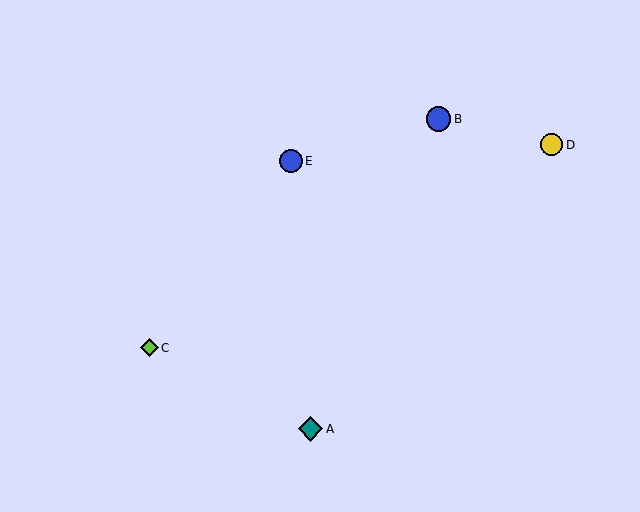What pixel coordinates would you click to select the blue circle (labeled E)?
Click at (291, 161) to select the blue circle E.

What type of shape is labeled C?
Shape C is a lime diamond.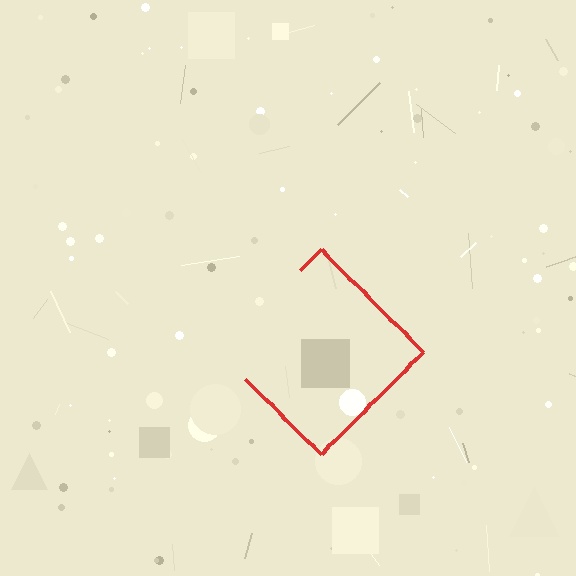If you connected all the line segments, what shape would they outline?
They would outline a diamond.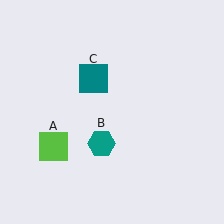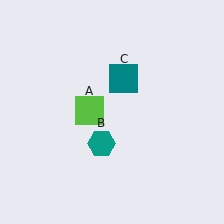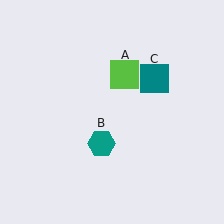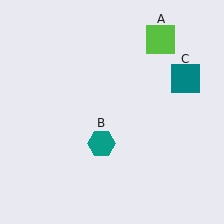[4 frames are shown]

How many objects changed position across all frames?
2 objects changed position: lime square (object A), teal square (object C).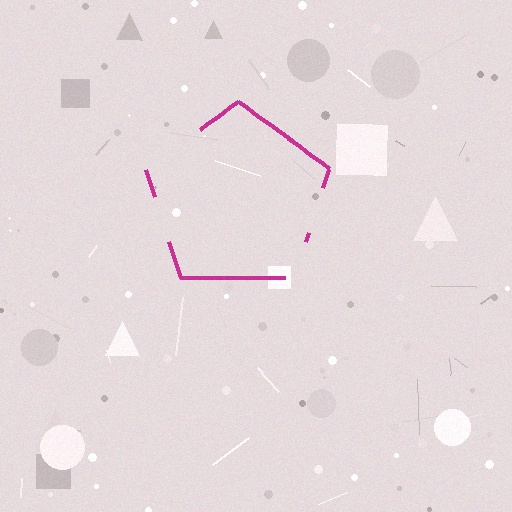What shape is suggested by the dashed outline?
The dashed outline suggests a pentagon.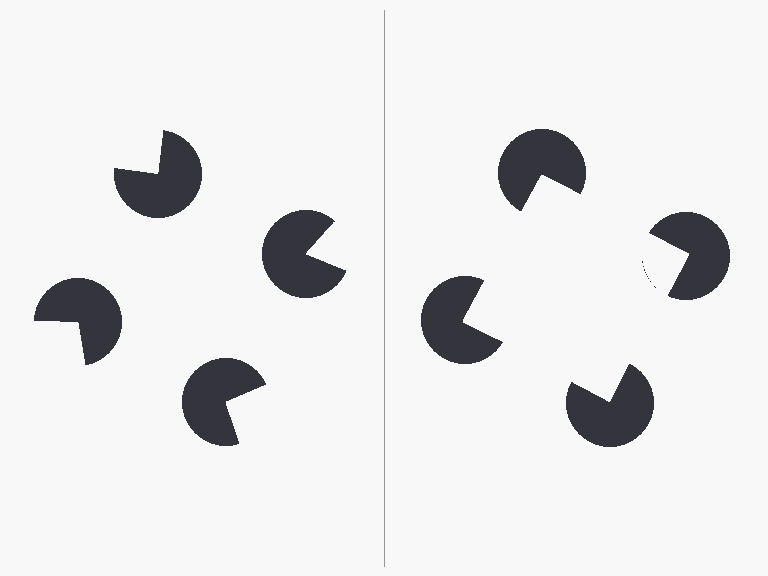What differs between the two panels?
The pac-man discs are positioned identically on both sides; only the wedge orientations differ. On the right they align to a square; on the left they are misaligned.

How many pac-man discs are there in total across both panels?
8 — 4 on each side.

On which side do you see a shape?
An illusory square appears on the right side. On the left side the wedge cuts are rotated, so no coherent shape forms.